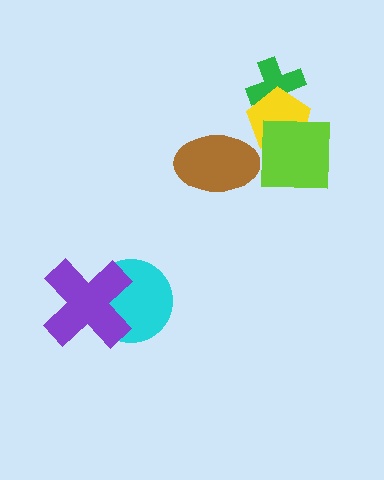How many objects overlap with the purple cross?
1 object overlaps with the purple cross.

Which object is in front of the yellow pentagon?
The lime square is in front of the yellow pentagon.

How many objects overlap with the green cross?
1 object overlaps with the green cross.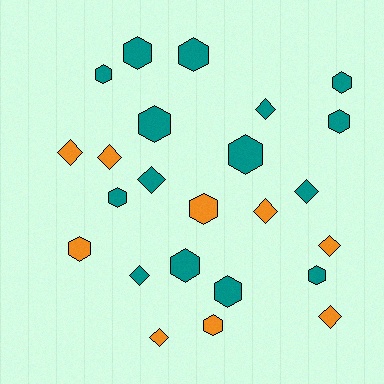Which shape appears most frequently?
Hexagon, with 14 objects.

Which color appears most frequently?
Teal, with 15 objects.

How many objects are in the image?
There are 24 objects.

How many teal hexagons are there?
There are 11 teal hexagons.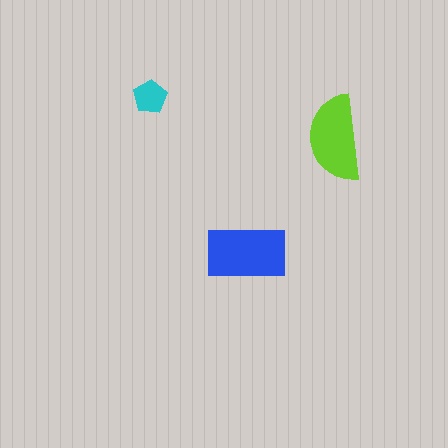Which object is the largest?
The blue rectangle.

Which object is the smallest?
The cyan pentagon.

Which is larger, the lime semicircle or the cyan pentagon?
The lime semicircle.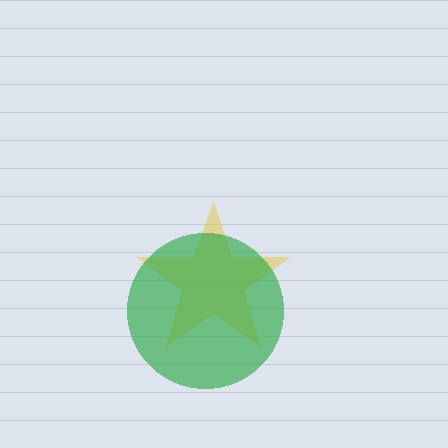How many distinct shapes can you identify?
There are 2 distinct shapes: a yellow star, a green circle.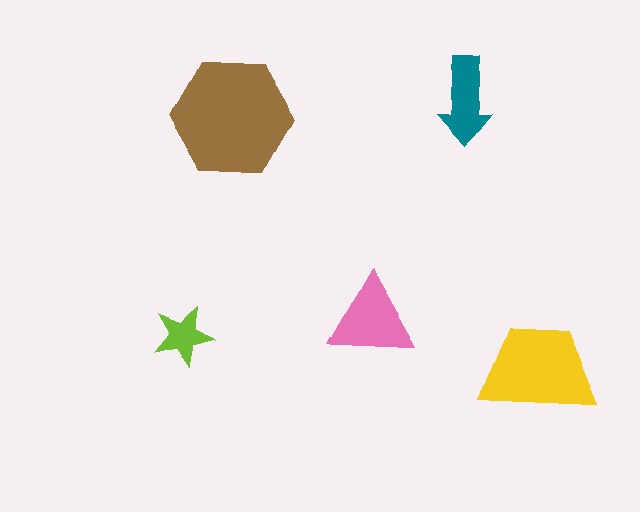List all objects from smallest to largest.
The lime star, the teal arrow, the pink triangle, the yellow trapezoid, the brown hexagon.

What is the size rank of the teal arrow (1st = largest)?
4th.